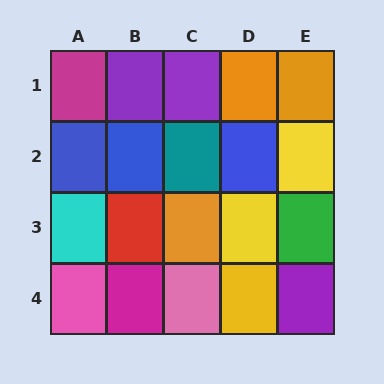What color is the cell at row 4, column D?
Yellow.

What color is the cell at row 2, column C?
Teal.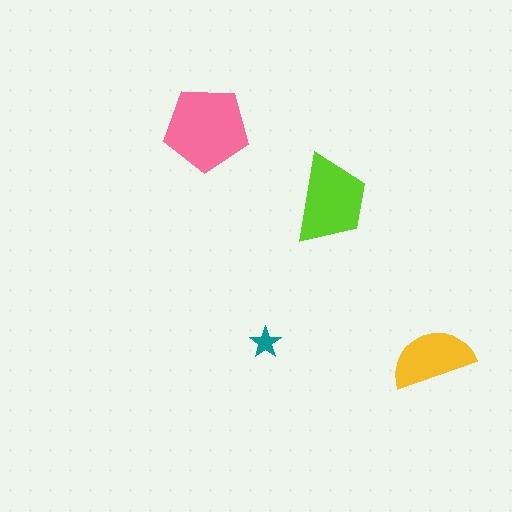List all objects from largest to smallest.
The pink pentagon, the lime trapezoid, the yellow semicircle, the teal star.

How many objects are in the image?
There are 4 objects in the image.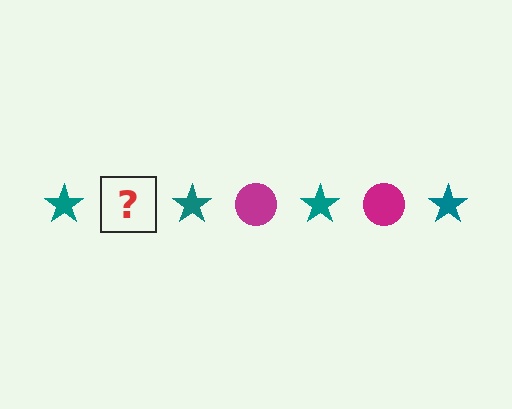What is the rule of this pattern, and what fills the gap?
The rule is that the pattern alternates between teal star and magenta circle. The gap should be filled with a magenta circle.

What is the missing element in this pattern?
The missing element is a magenta circle.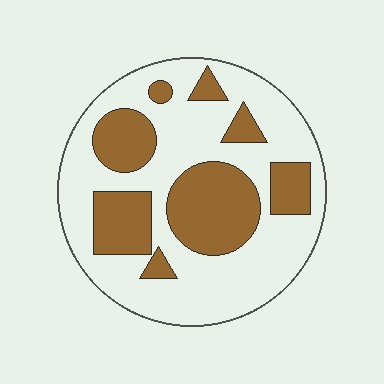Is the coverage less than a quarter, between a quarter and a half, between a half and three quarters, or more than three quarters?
Between a quarter and a half.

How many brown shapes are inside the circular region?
8.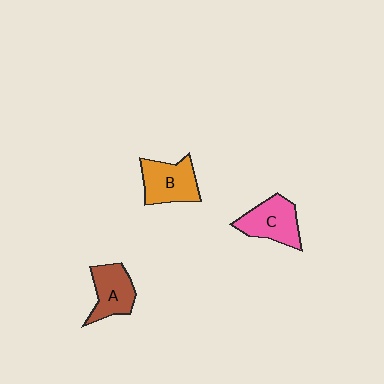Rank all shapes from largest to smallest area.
From largest to smallest: B (orange), C (pink), A (brown).